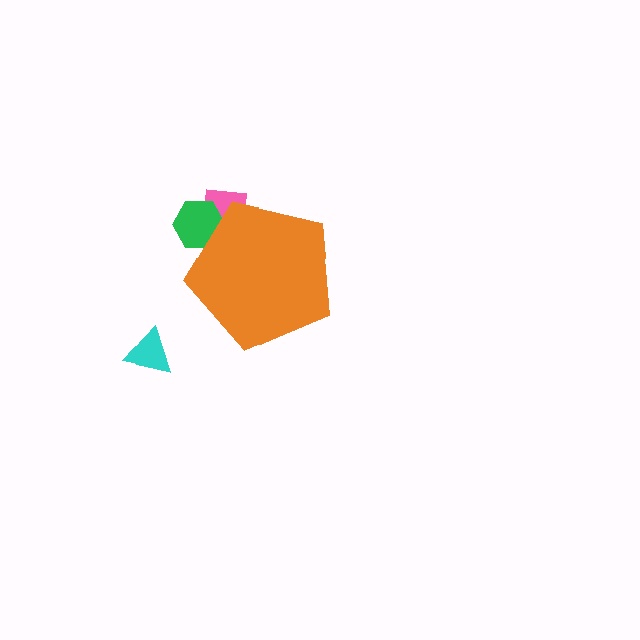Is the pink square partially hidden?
Yes, the pink square is partially hidden behind the orange pentagon.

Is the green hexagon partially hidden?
Yes, the green hexagon is partially hidden behind the orange pentagon.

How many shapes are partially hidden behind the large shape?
2 shapes are partially hidden.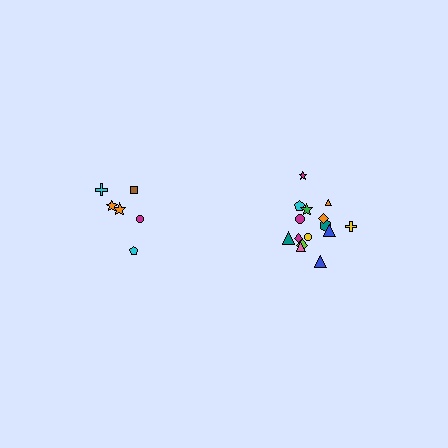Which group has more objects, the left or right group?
The right group.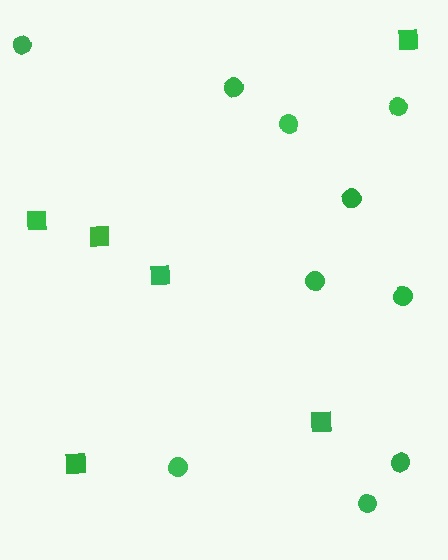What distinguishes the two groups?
There are 2 groups: one group of circles (10) and one group of squares (6).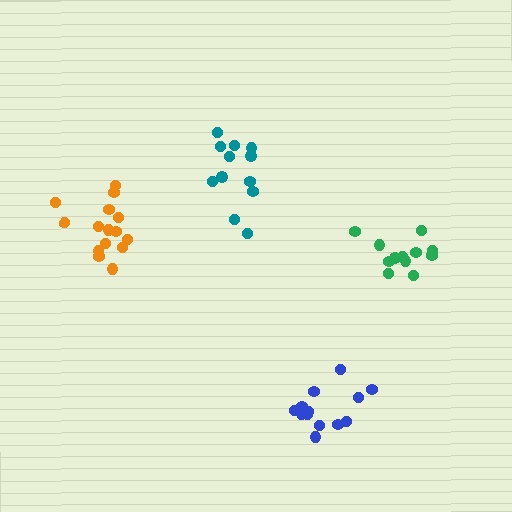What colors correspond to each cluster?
The clusters are colored: teal, blue, orange, green.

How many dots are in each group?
Group 1: 12 dots, Group 2: 13 dots, Group 3: 15 dots, Group 4: 12 dots (52 total).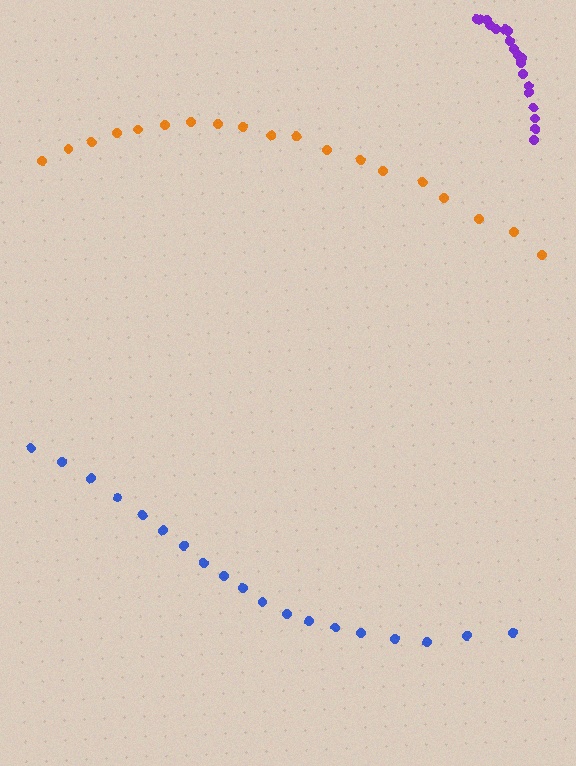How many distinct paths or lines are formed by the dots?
There are 3 distinct paths.